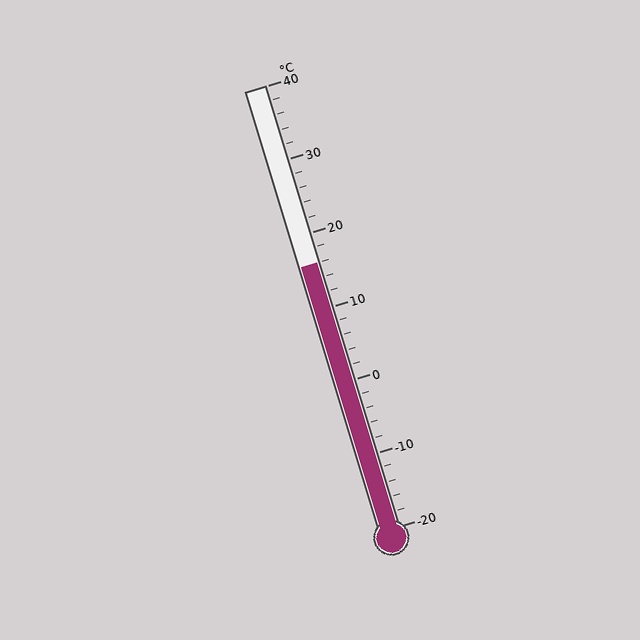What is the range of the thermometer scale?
The thermometer scale ranges from -20°C to 40°C.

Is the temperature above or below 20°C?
The temperature is below 20°C.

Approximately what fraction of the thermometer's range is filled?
The thermometer is filled to approximately 60% of its range.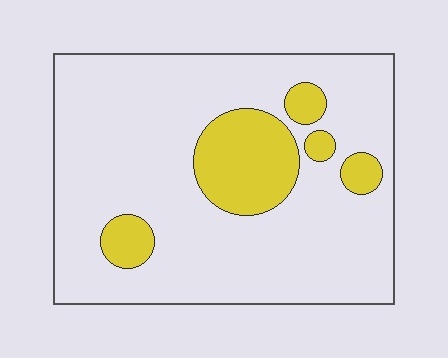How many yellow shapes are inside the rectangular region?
5.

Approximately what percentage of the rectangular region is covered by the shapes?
Approximately 20%.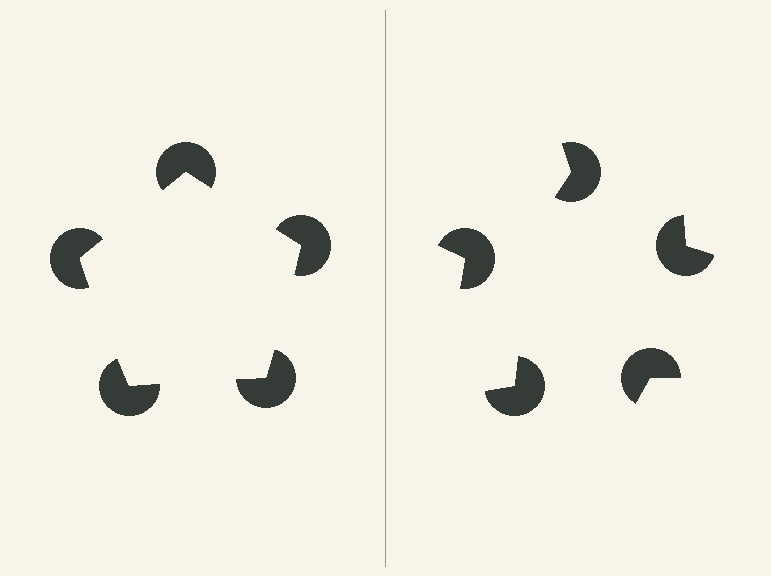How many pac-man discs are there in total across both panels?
10 — 5 on each side.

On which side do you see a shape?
An illusory pentagon appears on the left side. On the right side the wedge cuts are rotated, so no coherent shape forms.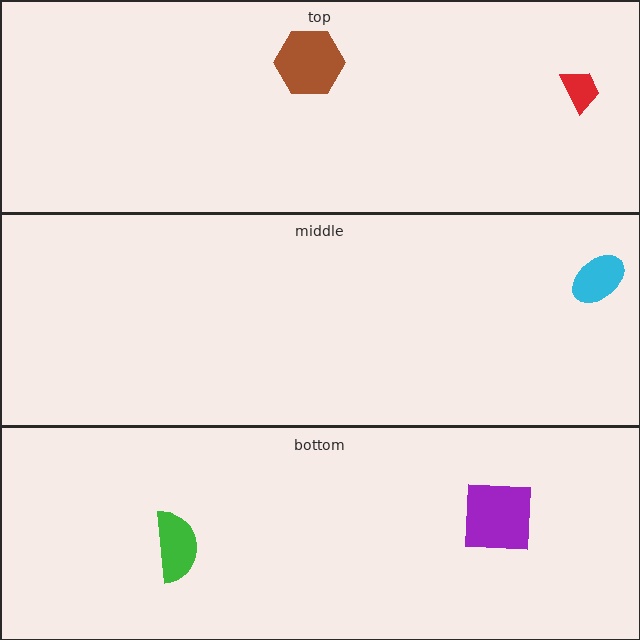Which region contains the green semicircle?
The bottom region.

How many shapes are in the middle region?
1.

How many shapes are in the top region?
2.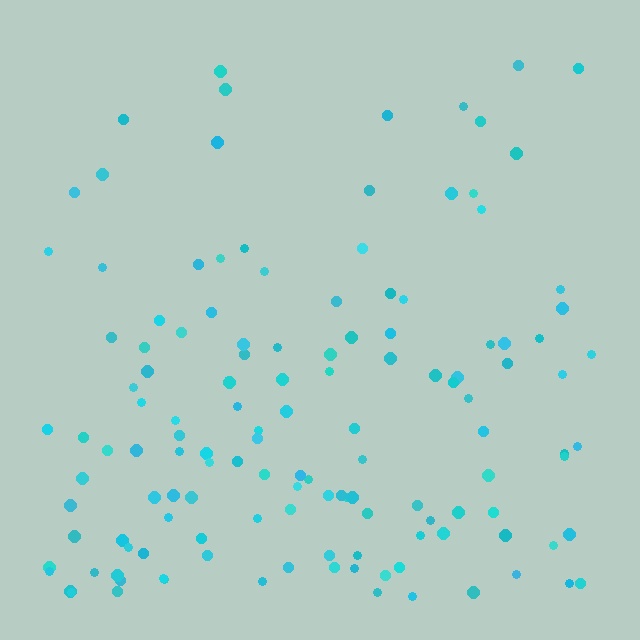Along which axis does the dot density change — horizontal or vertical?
Vertical.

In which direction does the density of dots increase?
From top to bottom, with the bottom side densest.